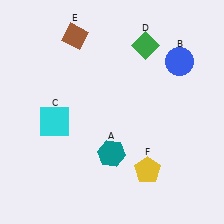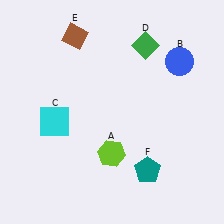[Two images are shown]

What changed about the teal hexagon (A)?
In Image 1, A is teal. In Image 2, it changed to lime.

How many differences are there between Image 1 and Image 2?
There are 2 differences between the two images.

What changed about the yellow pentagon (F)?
In Image 1, F is yellow. In Image 2, it changed to teal.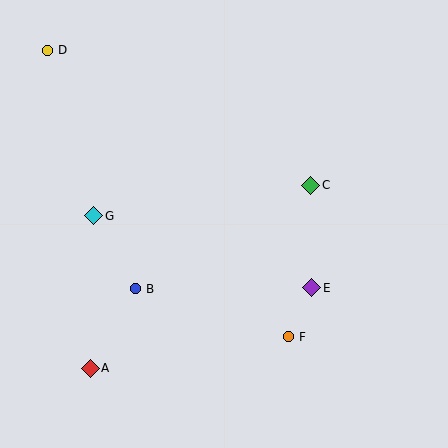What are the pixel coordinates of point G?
Point G is at (93, 216).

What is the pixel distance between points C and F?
The distance between C and F is 153 pixels.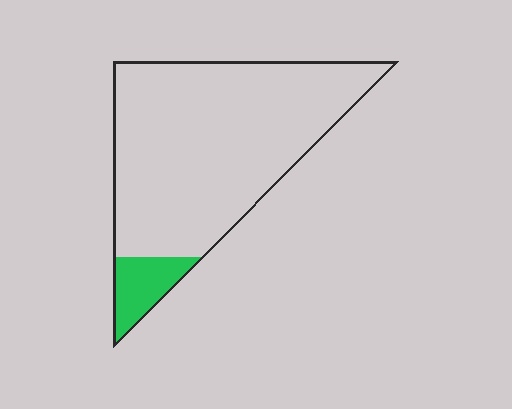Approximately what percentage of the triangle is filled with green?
Approximately 10%.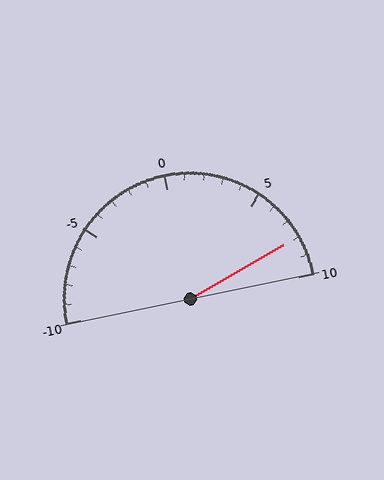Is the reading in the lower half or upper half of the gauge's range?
The reading is in the upper half of the range (-10 to 10).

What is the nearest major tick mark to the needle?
The nearest major tick mark is 10.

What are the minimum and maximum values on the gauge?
The gauge ranges from -10 to 10.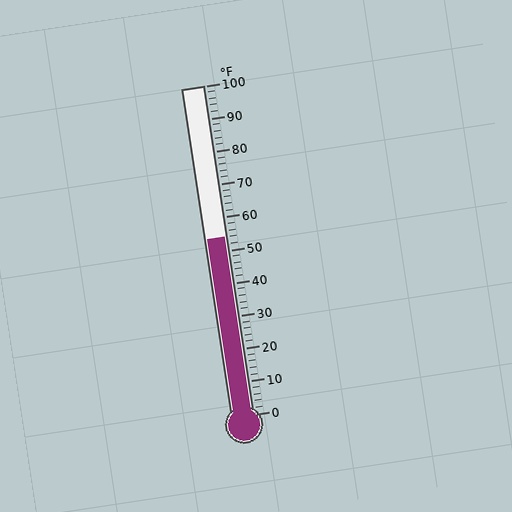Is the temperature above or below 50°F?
The temperature is above 50°F.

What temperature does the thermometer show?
The thermometer shows approximately 54°F.